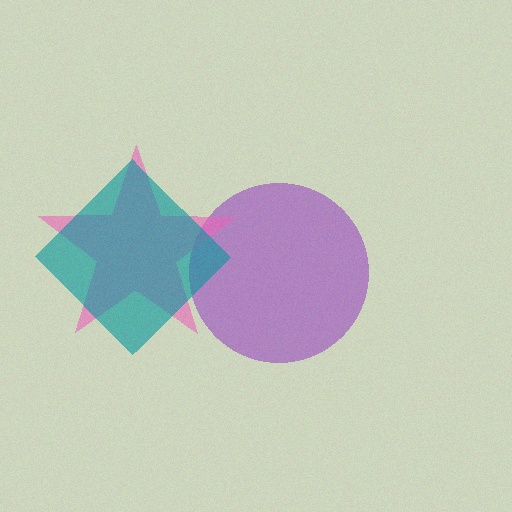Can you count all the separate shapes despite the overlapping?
Yes, there are 3 separate shapes.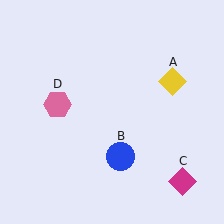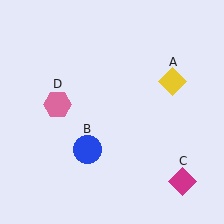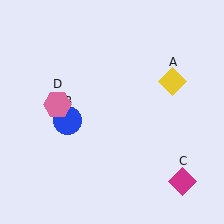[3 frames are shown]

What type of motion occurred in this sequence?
The blue circle (object B) rotated clockwise around the center of the scene.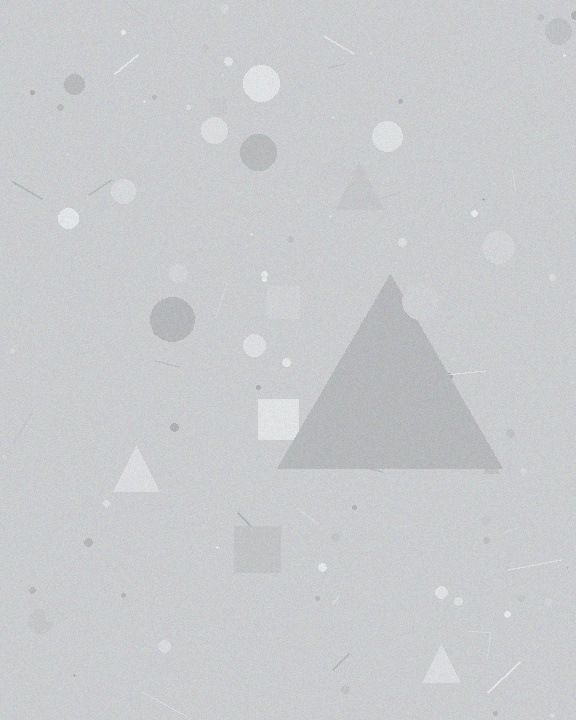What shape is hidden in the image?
A triangle is hidden in the image.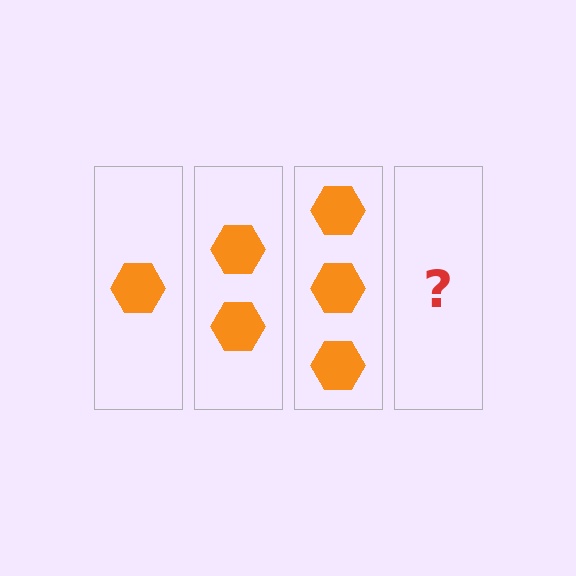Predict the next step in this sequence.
The next step is 4 hexagons.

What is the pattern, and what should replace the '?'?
The pattern is that each step adds one more hexagon. The '?' should be 4 hexagons.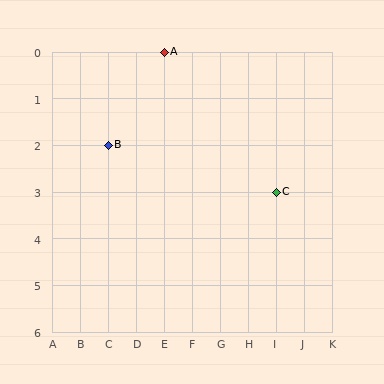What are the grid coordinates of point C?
Point C is at grid coordinates (I, 3).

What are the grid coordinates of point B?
Point B is at grid coordinates (C, 2).